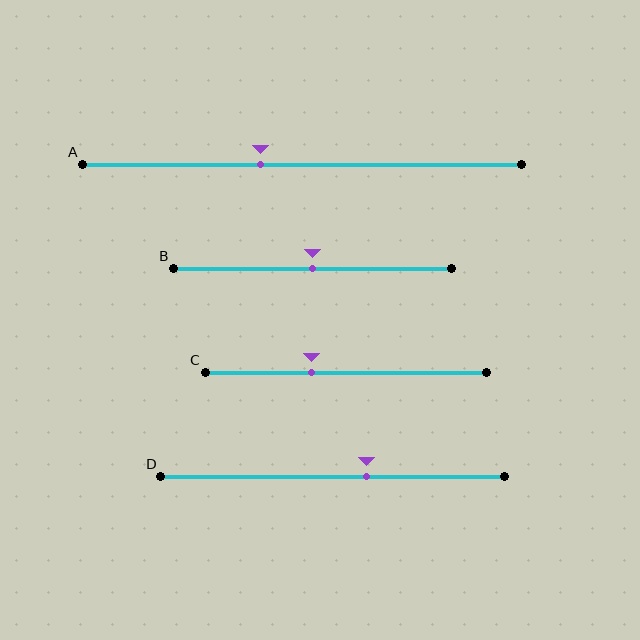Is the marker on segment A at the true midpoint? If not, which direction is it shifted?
No, the marker on segment A is shifted to the left by about 10% of the segment length.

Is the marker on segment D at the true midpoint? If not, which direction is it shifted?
No, the marker on segment D is shifted to the right by about 10% of the segment length.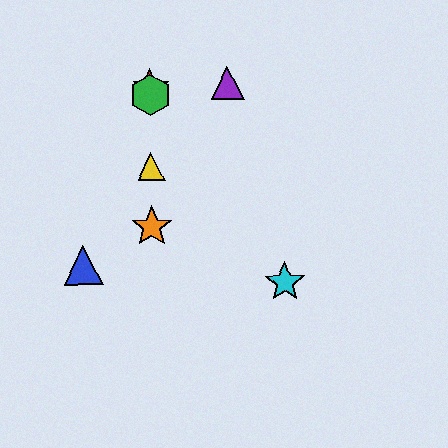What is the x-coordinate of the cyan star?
The cyan star is at x≈285.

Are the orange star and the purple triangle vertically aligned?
No, the orange star is at x≈152 and the purple triangle is at x≈227.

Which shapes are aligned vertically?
The red star, the green hexagon, the yellow triangle, the orange star are aligned vertically.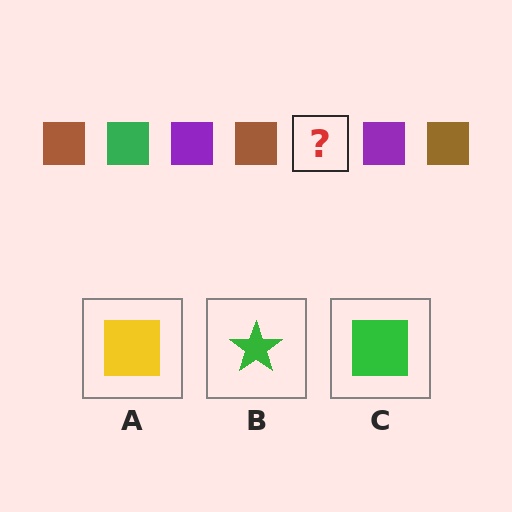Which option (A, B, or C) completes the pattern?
C.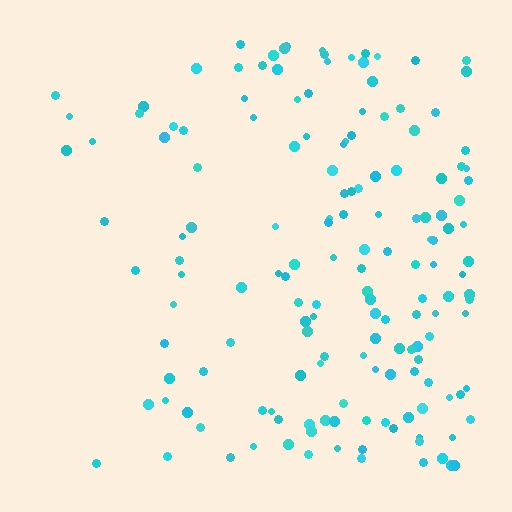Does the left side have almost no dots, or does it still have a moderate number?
Still a moderate number, just noticeably fewer than the right.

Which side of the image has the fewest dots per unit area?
The left.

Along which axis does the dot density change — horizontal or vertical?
Horizontal.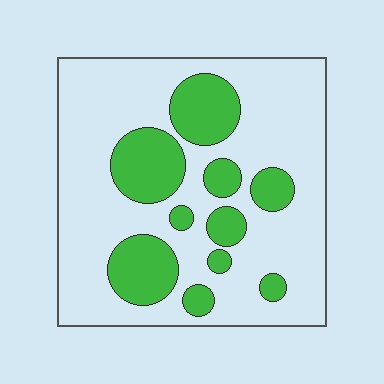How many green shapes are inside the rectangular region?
10.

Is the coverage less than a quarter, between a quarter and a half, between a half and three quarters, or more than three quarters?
Between a quarter and a half.